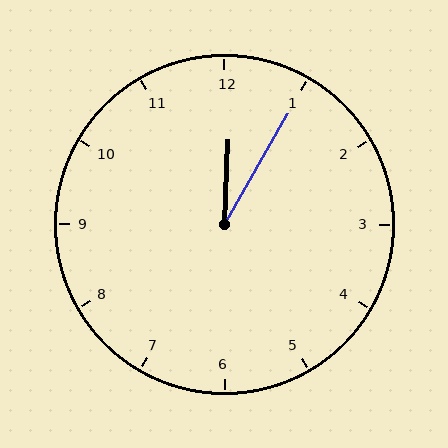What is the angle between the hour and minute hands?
Approximately 28 degrees.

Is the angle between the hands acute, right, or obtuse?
It is acute.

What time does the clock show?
12:05.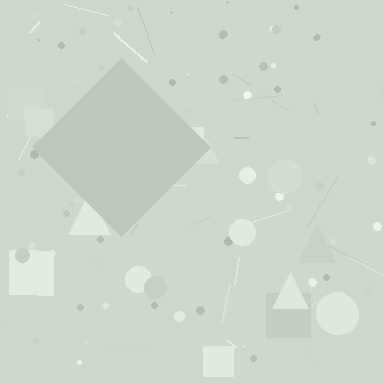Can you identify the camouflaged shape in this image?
The camouflaged shape is a diamond.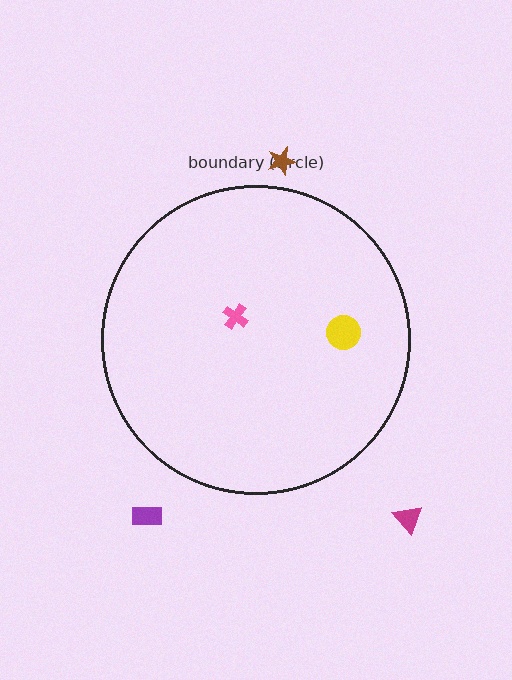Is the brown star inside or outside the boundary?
Outside.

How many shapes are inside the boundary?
2 inside, 3 outside.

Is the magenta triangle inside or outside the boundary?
Outside.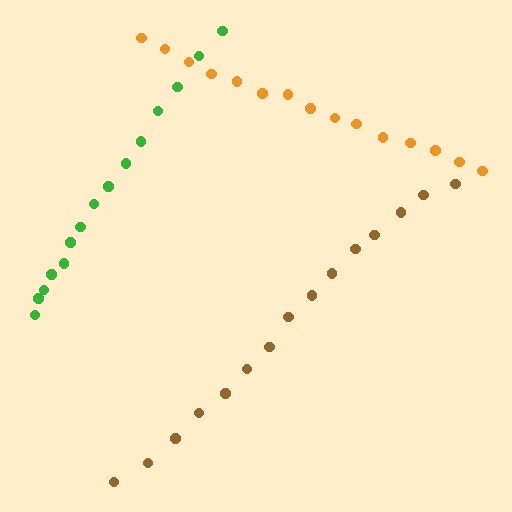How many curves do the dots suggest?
There are 3 distinct paths.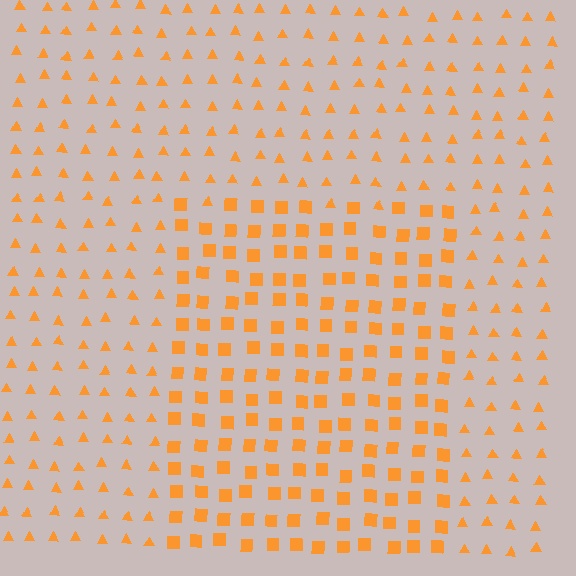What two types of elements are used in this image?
The image uses squares inside the rectangle region and triangles outside it.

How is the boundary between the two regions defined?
The boundary is defined by a change in element shape: squares inside vs. triangles outside. All elements share the same color and spacing.